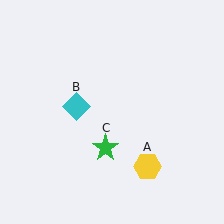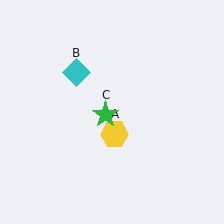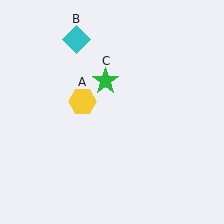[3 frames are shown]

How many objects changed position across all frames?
3 objects changed position: yellow hexagon (object A), cyan diamond (object B), green star (object C).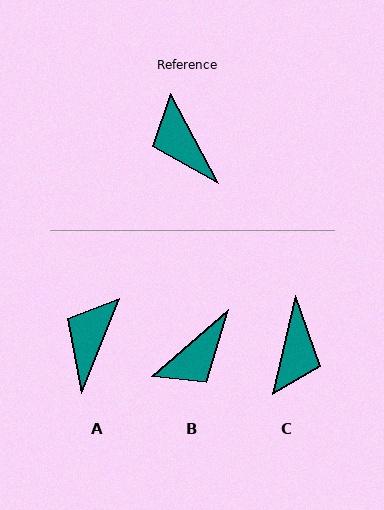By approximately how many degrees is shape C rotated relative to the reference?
Approximately 138 degrees counter-clockwise.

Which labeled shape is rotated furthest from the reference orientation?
C, about 138 degrees away.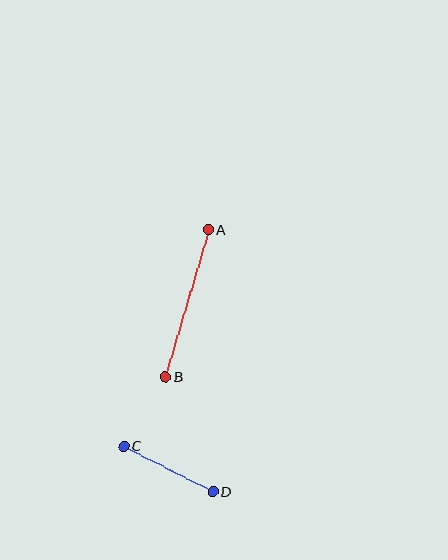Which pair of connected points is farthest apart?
Points A and B are farthest apart.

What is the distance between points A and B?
The distance is approximately 154 pixels.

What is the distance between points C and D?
The distance is approximately 100 pixels.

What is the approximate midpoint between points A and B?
The midpoint is at approximately (187, 303) pixels.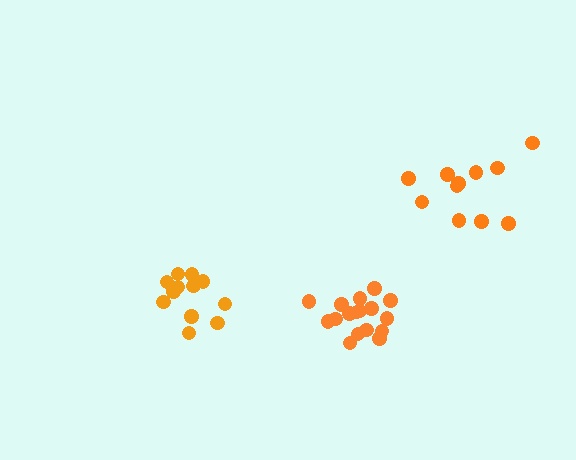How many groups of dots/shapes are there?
There are 3 groups.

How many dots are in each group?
Group 1: 17 dots, Group 2: 12 dots, Group 3: 11 dots (40 total).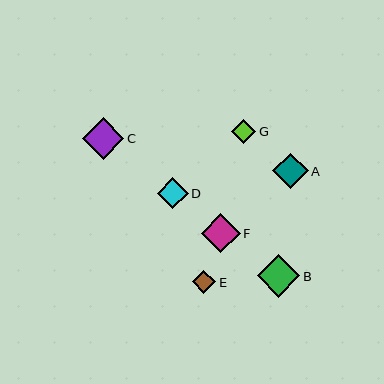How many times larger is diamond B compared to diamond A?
Diamond B is approximately 1.2 times the size of diamond A.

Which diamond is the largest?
Diamond B is the largest with a size of approximately 42 pixels.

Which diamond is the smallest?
Diamond E is the smallest with a size of approximately 24 pixels.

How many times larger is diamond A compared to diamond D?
Diamond A is approximately 1.1 times the size of diamond D.